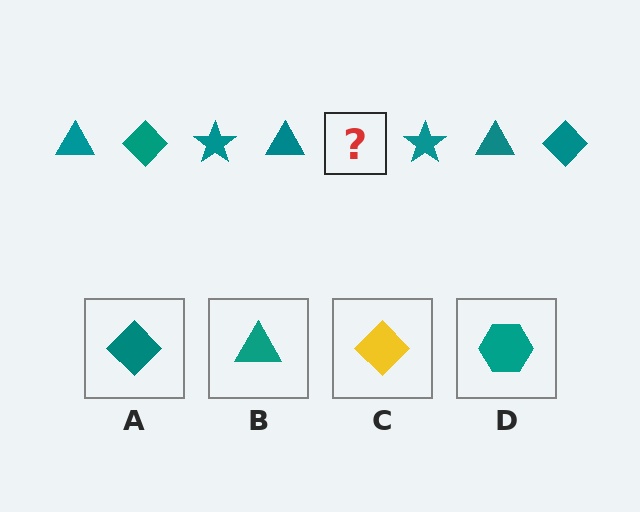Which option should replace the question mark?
Option A.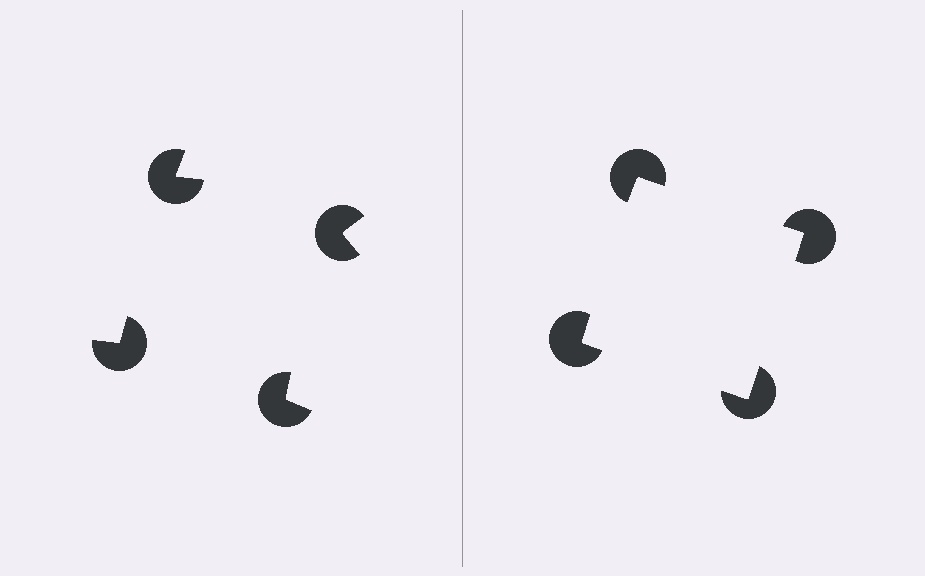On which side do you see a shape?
An illusory square appears on the right side. On the left side the wedge cuts are rotated, so no coherent shape forms.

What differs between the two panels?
The pac-man discs are positioned identically on both sides; only the wedge orientations differ. On the right they align to a square; on the left they are misaligned.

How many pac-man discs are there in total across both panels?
8 — 4 on each side.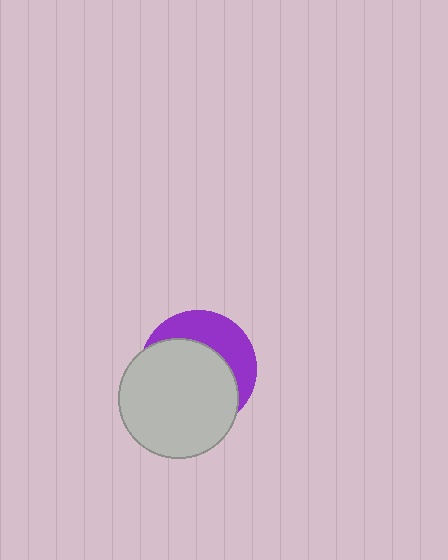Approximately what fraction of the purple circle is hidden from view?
Roughly 64% of the purple circle is hidden behind the light gray circle.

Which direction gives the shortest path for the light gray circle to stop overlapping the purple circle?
Moving toward the lower-left gives the shortest separation.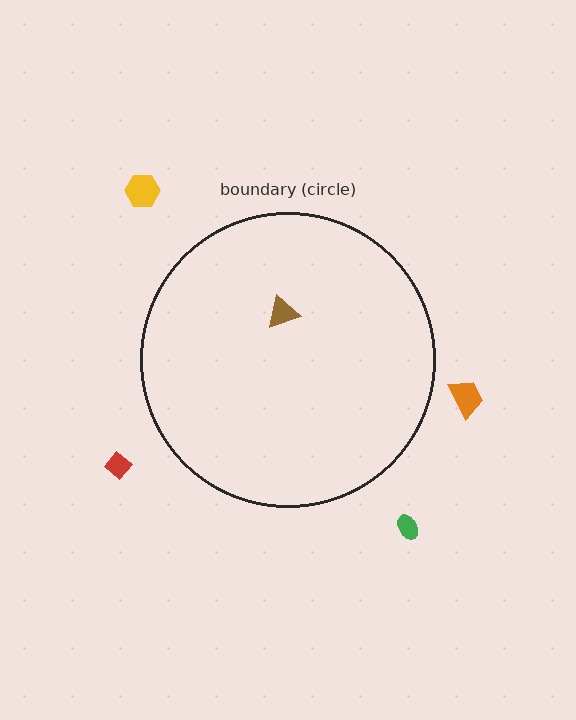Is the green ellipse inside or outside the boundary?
Outside.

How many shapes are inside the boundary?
1 inside, 4 outside.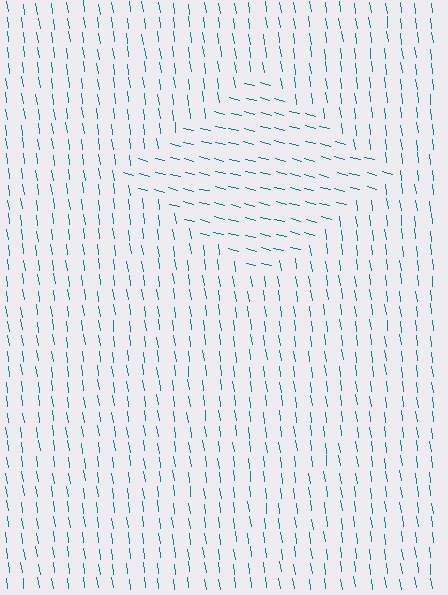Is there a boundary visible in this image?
Yes, there is a texture boundary formed by a change in line orientation.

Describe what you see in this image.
The image is filled with small teal line segments. A diamond region in the image has lines oriented differently from the surrounding lines, creating a visible texture boundary.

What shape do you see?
I see a diamond.